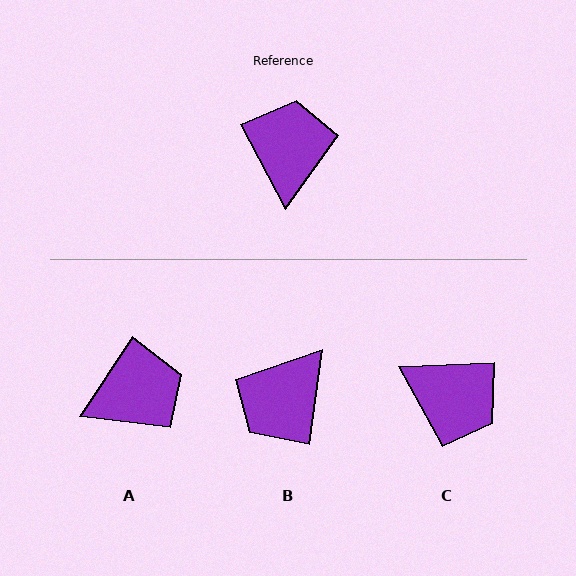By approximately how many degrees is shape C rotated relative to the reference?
Approximately 115 degrees clockwise.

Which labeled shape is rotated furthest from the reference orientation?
B, about 144 degrees away.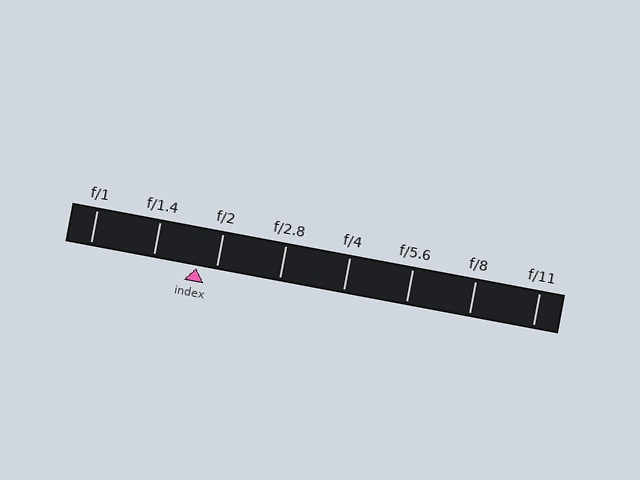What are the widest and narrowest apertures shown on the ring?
The widest aperture shown is f/1 and the narrowest is f/11.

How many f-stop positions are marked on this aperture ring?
There are 8 f-stop positions marked.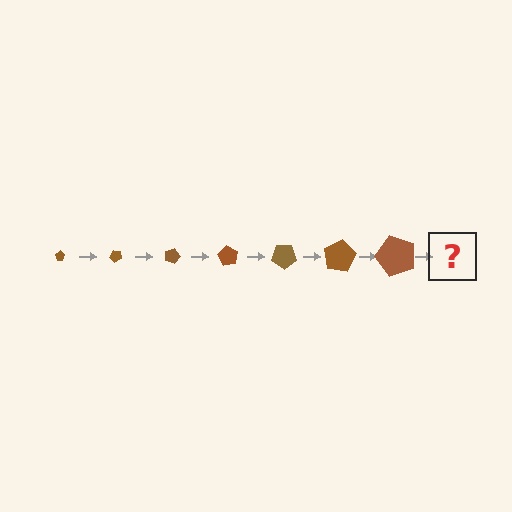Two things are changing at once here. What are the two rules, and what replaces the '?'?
The two rules are that the pentagon grows larger each step and it rotates 45 degrees each step. The '?' should be a pentagon, larger than the previous one and rotated 315 degrees from the start.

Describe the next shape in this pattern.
It should be a pentagon, larger than the previous one and rotated 315 degrees from the start.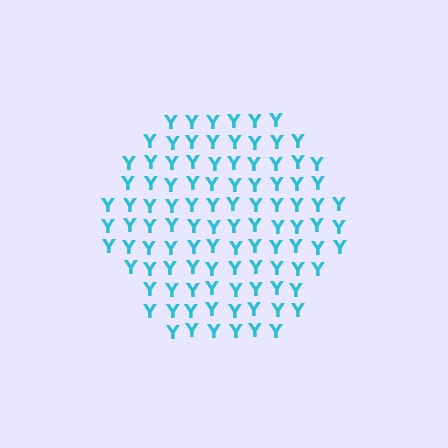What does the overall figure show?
The overall figure shows a hexagon.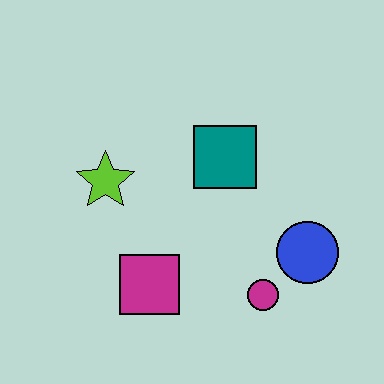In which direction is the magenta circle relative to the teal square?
The magenta circle is below the teal square.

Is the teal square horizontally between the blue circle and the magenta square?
Yes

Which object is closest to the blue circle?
The magenta circle is closest to the blue circle.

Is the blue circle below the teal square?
Yes